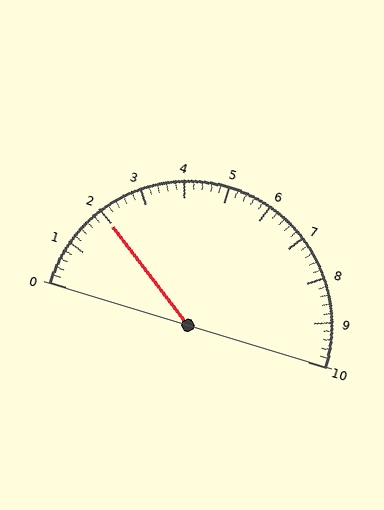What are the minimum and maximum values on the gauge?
The gauge ranges from 0 to 10.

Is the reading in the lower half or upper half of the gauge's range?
The reading is in the lower half of the range (0 to 10).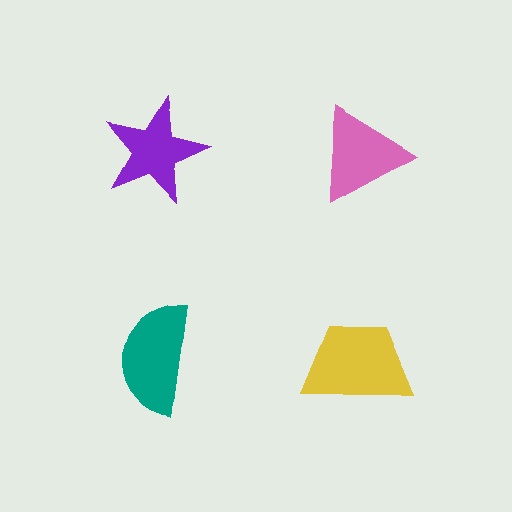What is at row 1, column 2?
A pink triangle.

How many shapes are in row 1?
2 shapes.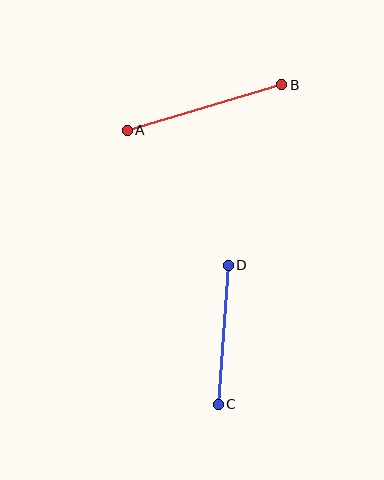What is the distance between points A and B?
The distance is approximately 161 pixels.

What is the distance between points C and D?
The distance is approximately 140 pixels.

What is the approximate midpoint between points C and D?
The midpoint is at approximately (223, 335) pixels.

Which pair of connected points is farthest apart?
Points A and B are farthest apart.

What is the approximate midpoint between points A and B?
The midpoint is at approximately (204, 108) pixels.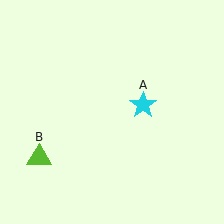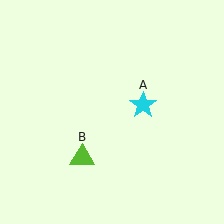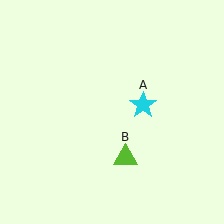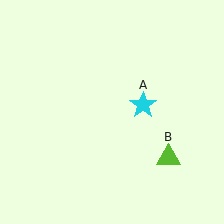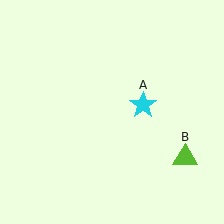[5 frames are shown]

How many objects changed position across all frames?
1 object changed position: lime triangle (object B).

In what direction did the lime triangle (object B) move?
The lime triangle (object B) moved right.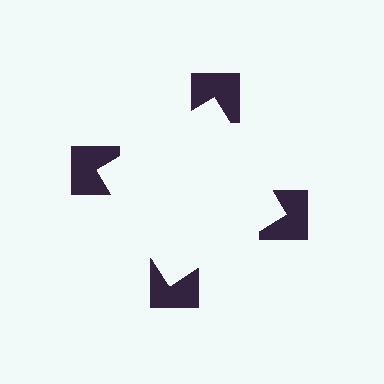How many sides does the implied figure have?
4 sides.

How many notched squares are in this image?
There are 4 — one at each vertex of the illusory square.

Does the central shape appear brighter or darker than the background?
It typically appears slightly brighter than the background, even though no actual brightness change is drawn.